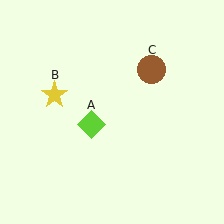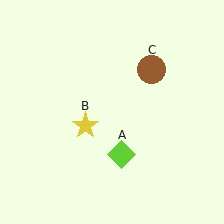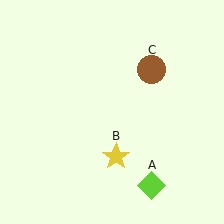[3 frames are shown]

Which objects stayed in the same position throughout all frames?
Brown circle (object C) remained stationary.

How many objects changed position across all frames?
2 objects changed position: lime diamond (object A), yellow star (object B).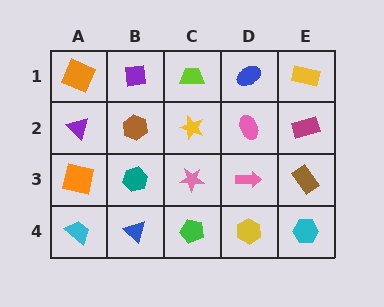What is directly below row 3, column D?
A yellow hexagon.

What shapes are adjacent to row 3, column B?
A brown hexagon (row 2, column B), a blue triangle (row 4, column B), an orange square (row 3, column A), a pink star (row 3, column C).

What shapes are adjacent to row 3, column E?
A magenta rectangle (row 2, column E), a cyan hexagon (row 4, column E), a pink arrow (row 3, column D).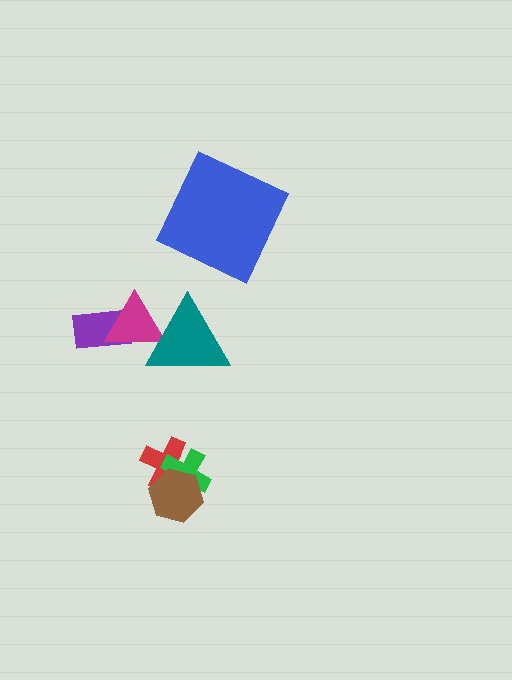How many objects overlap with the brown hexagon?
2 objects overlap with the brown hexagon.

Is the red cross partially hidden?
Yes, it is partially covered by another shape.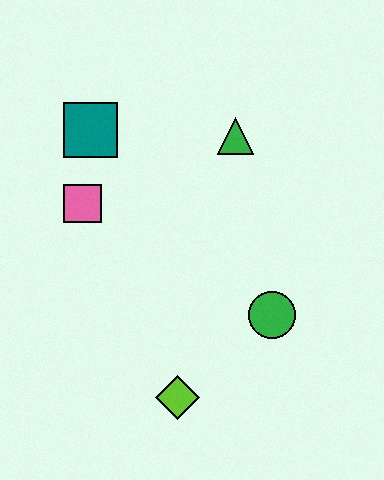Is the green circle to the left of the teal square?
No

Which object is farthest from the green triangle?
The lime diamond is farthest from the green triangle.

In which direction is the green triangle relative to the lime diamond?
The green triangle is above the lime diamond.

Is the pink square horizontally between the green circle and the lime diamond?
No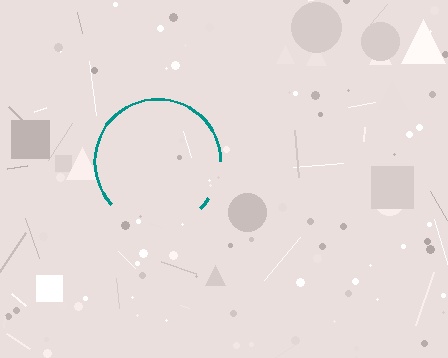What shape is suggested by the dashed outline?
The dashed outline suggests a circle.